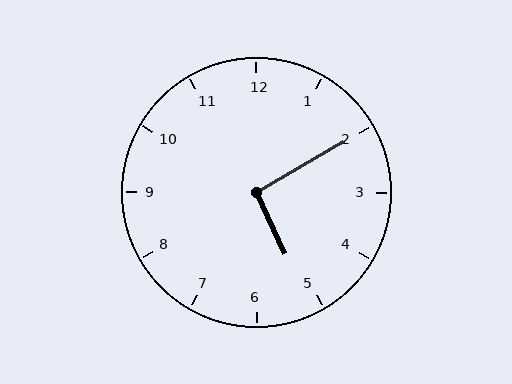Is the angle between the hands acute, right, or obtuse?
It is right.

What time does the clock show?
5:10.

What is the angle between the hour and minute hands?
Approximately 95 degrees.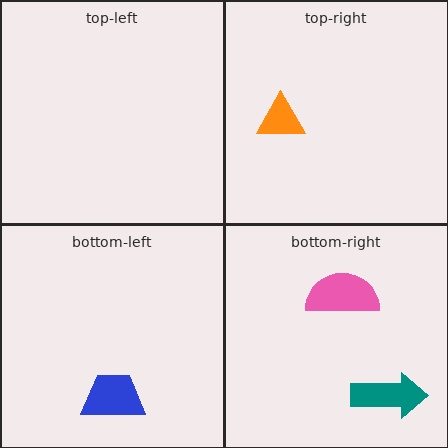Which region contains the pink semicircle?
The bottom-right region.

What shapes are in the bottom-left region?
The blue trapezoid.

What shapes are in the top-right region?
The orange triangle.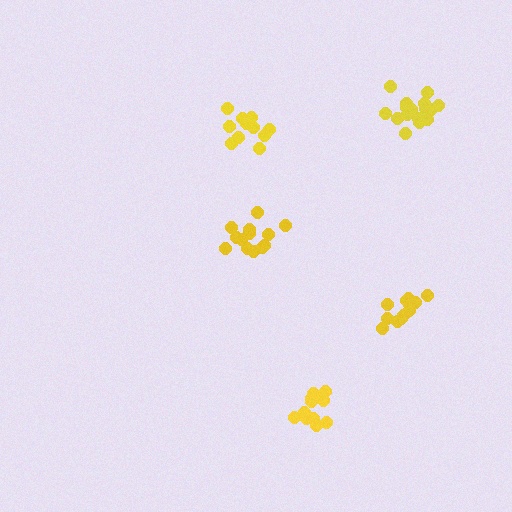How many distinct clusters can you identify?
There are 5 distinct clusters.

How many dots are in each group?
Group 1: 12 dots, Group 2: 11 dots, Group 3: 13 dots, Group 4: 13 dots, Group 5: 17 dots (66 total).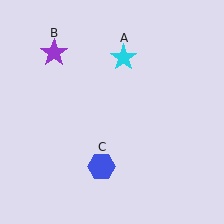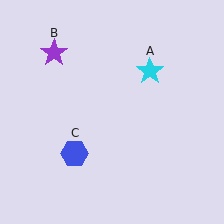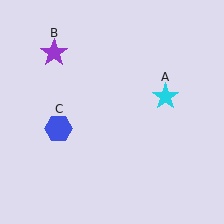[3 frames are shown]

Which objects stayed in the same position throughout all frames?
Purple star (object B) remained stationary.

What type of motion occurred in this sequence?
The cyan star (object A), blue hexagon (object C) rotated clockwise around the center of the scene.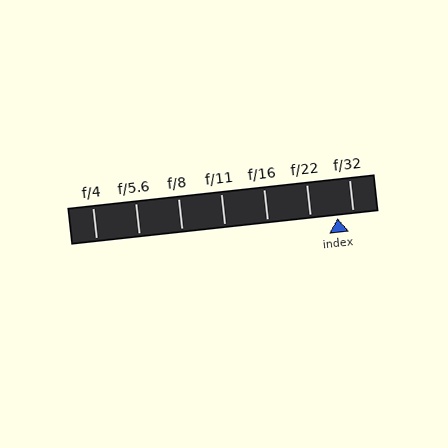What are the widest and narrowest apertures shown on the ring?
The widest aperture shown is f/4 and the narrowest is f/32.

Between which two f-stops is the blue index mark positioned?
The index mark is between f/22 and f/32.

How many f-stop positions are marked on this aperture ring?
There are 7 f-stop positions marked.